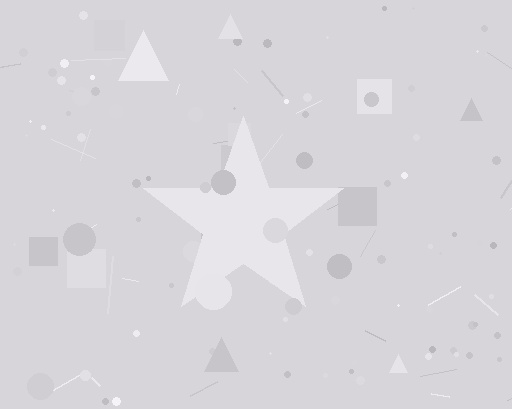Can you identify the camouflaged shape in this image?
The camouflaged shape is a star.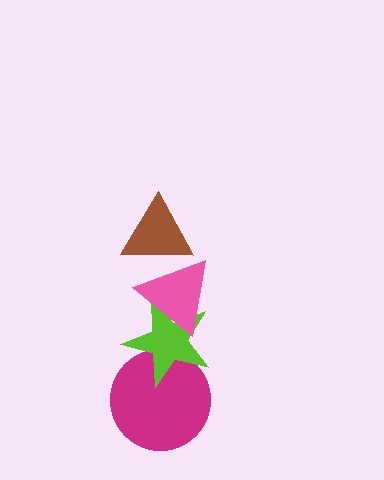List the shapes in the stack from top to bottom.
From top to bottom: the brown triangle, the pink triangle, the lime star, the magenta circle.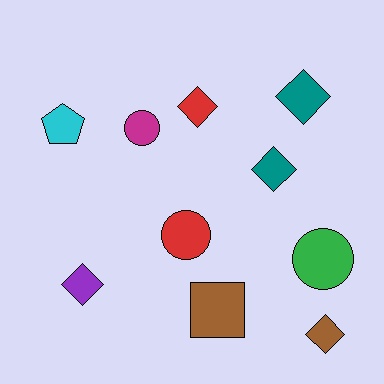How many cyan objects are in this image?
There is 1 cyan object.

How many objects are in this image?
There are 10 objects.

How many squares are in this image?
There is 1 square.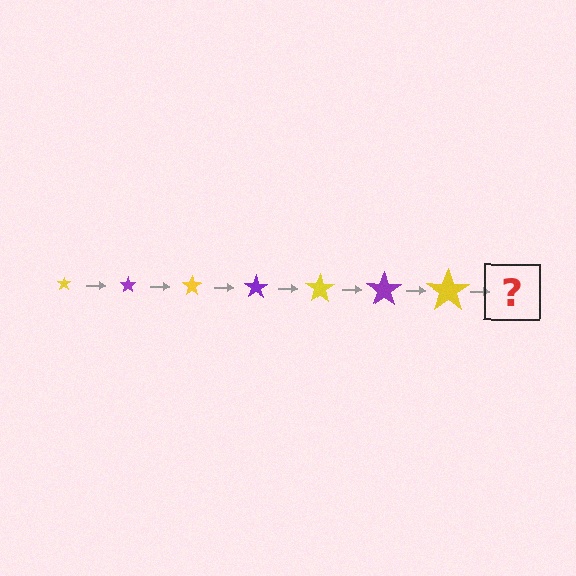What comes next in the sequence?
The next element should be a purple star, larger than the previous one.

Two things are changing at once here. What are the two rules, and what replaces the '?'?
The two rules are that the star grows larger each step and the color cycles through yellow and purple. The '?' should be a purple star, larger than the previous one.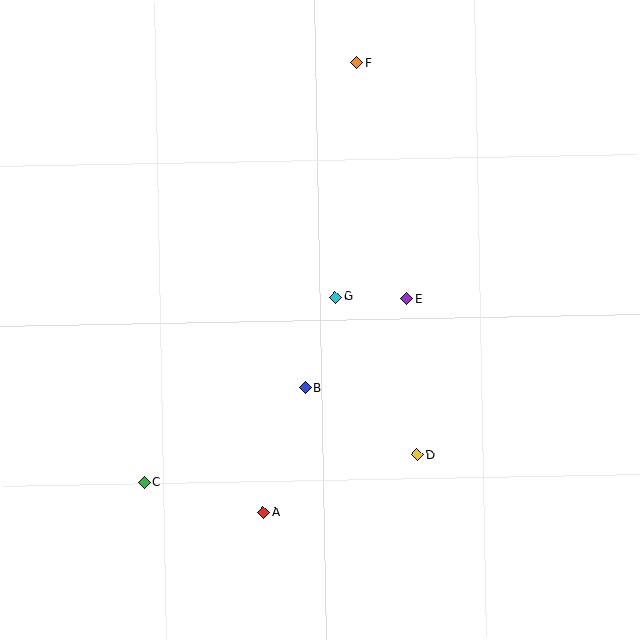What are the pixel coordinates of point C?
Point C is at (144, 483).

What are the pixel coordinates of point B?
Point B is at (305, 388).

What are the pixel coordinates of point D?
Point D is at (417, 455).